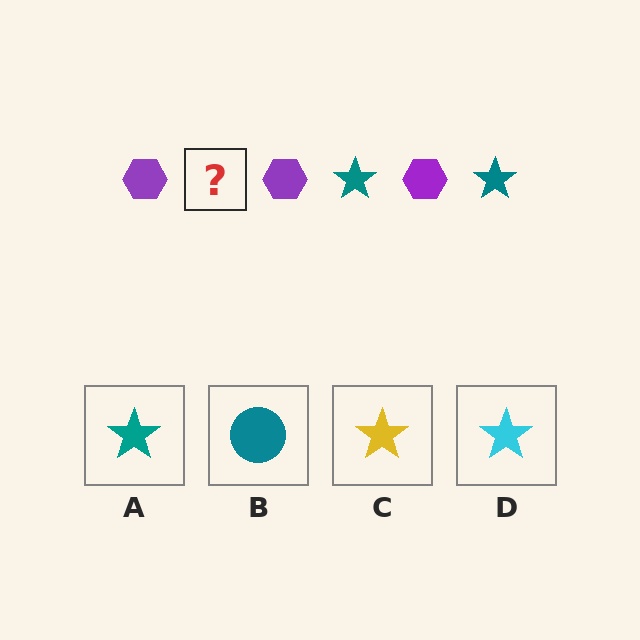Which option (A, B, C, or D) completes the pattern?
A.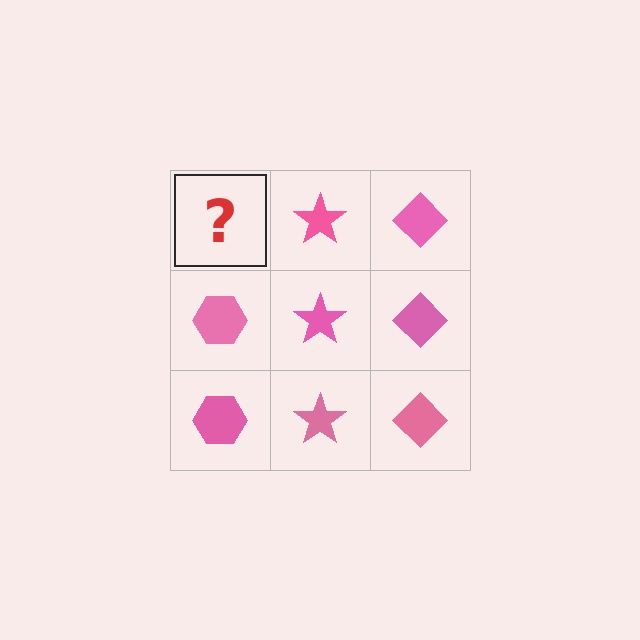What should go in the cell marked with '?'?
The missing cell should contain a pink hexagon.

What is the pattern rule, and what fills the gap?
The rule is that each column has a consistent shape. The gap should be filled with a pink hexagon.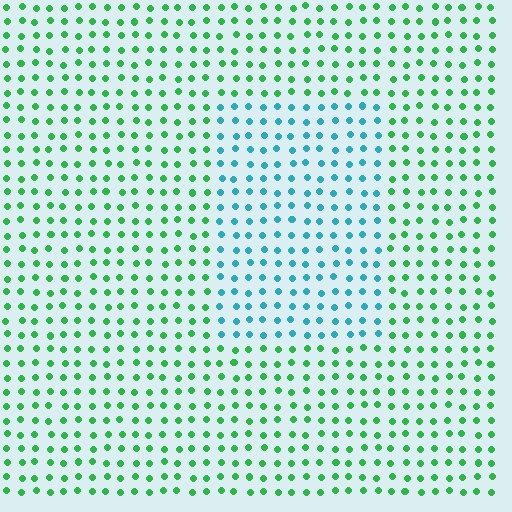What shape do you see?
I see a rectangle.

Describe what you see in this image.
The image is filled with small green elements in a uniform arrangement. A rectangle-shaped region is visible where the elements are tinted to a slightly different hue, forming a subtle color boundary.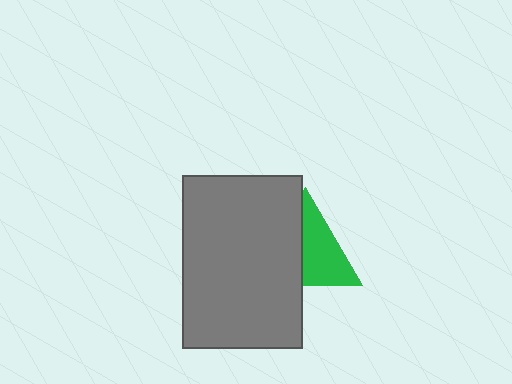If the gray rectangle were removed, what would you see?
You would see the complete green triangle.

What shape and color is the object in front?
The object in front is a gray rectangle.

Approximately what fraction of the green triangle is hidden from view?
Roughly 46% of the green triangle is hidden behind the gray rectangle.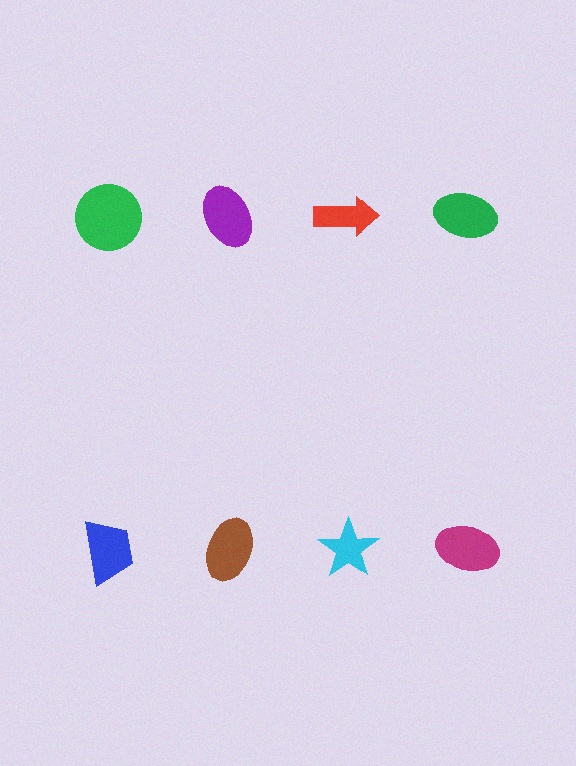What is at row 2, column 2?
A brown ellipse.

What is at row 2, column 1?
A blue trapezoid.